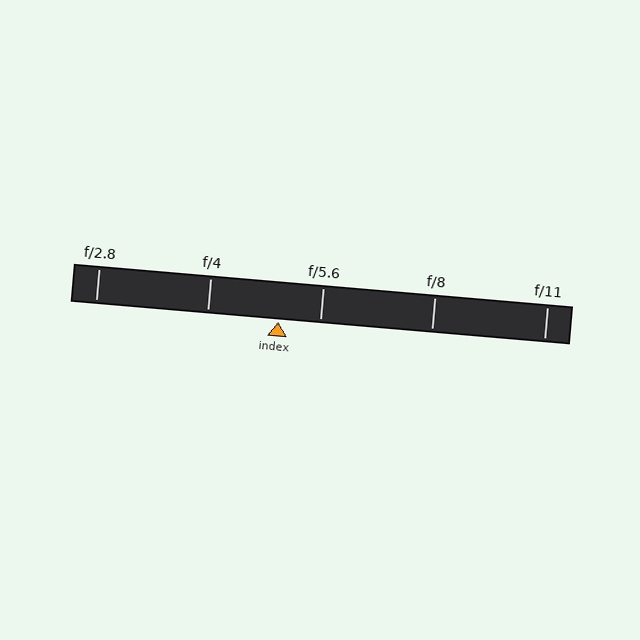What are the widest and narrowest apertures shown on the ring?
The widest aperture shown is f/2.8 and the narrowest is f/11.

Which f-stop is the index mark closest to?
The index mark is closest to f/5.6.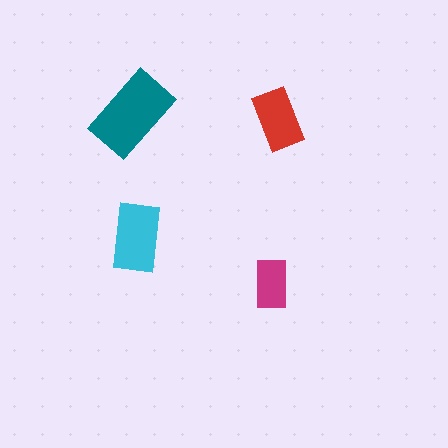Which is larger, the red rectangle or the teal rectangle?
The teal one.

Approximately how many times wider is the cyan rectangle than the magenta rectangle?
About 1.5 times wider.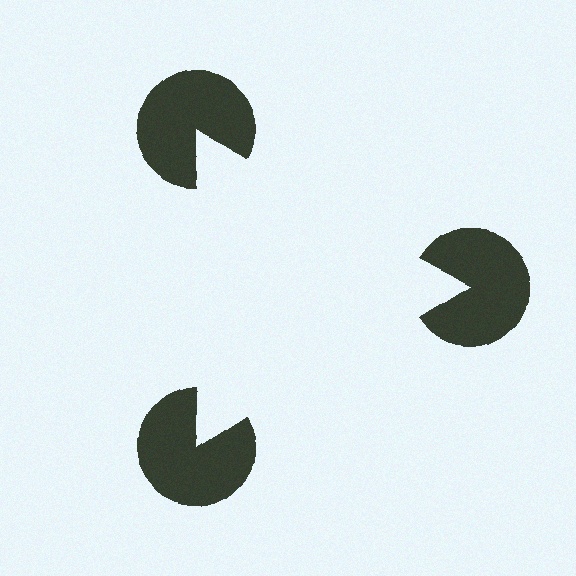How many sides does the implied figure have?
3 sides.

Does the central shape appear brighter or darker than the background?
It typically appears slightly brighter than the background, even though no actual brightness change is drawn.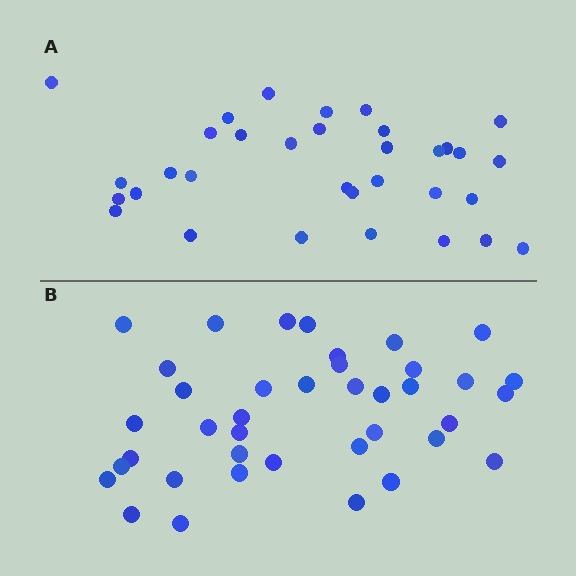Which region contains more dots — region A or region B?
Region B (the bottom region) has more dots.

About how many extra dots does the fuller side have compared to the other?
Region B has about 6 more dots than region A.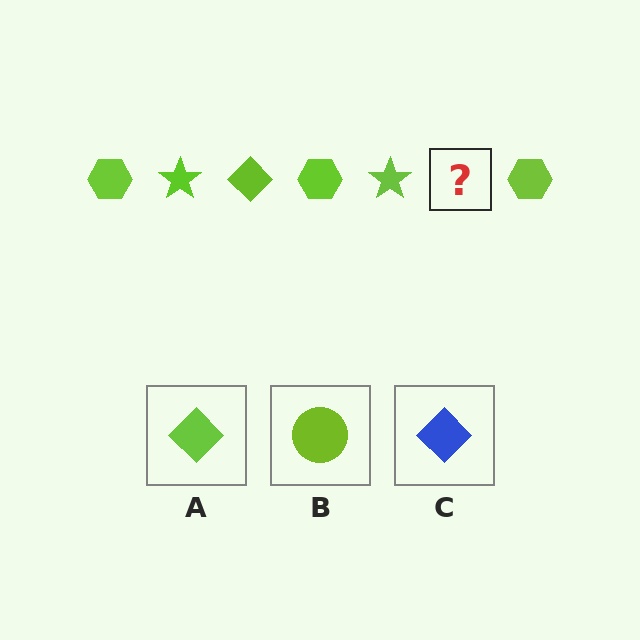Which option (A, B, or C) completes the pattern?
A.